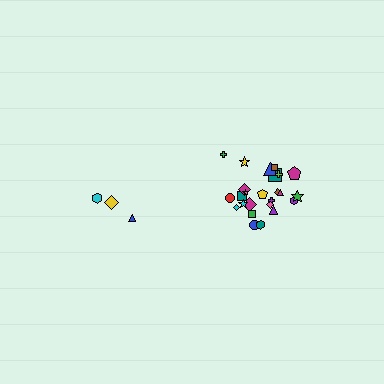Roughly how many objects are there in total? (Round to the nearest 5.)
Roughly 30 objects in total.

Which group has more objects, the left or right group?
The right group.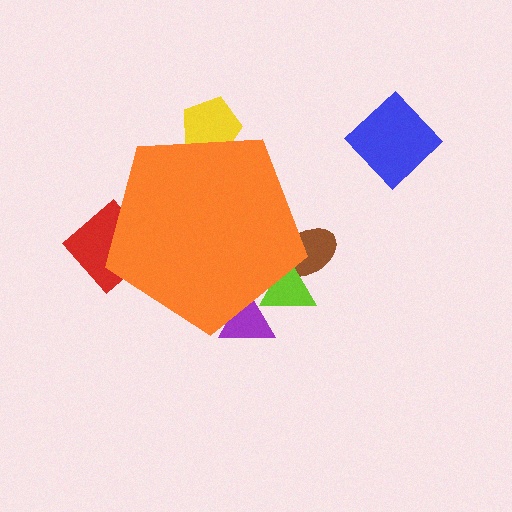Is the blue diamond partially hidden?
No, the blue diamond is fully visible.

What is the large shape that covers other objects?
An orange pentagon.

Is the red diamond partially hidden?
Yes, the red diamond is partially hidden behind the orange pentagon.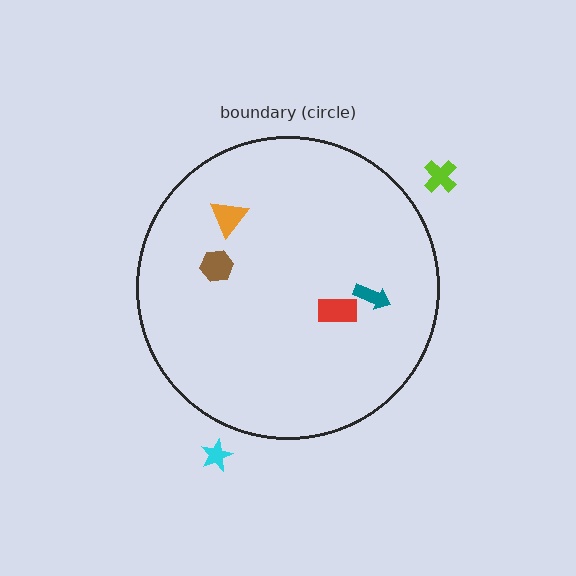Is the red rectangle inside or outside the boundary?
Inside.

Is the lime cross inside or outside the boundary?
Outside.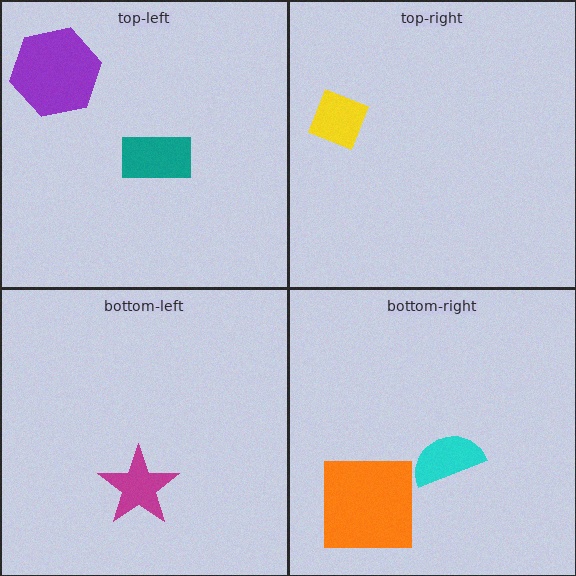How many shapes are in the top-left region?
2.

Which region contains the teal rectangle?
The top-left region.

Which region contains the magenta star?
The bottom-left region.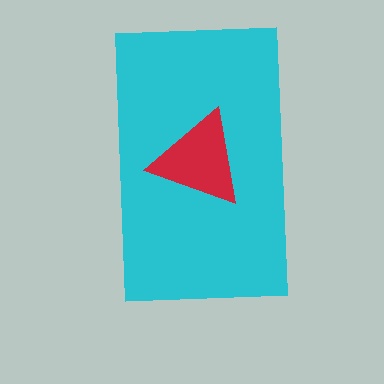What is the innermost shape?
The red triangle.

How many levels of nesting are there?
2.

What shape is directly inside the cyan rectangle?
The red triangle.